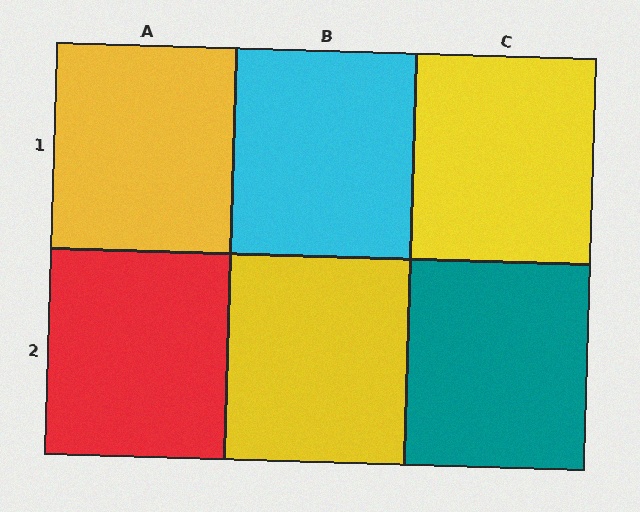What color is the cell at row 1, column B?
Cyan.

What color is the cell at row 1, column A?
Yellow.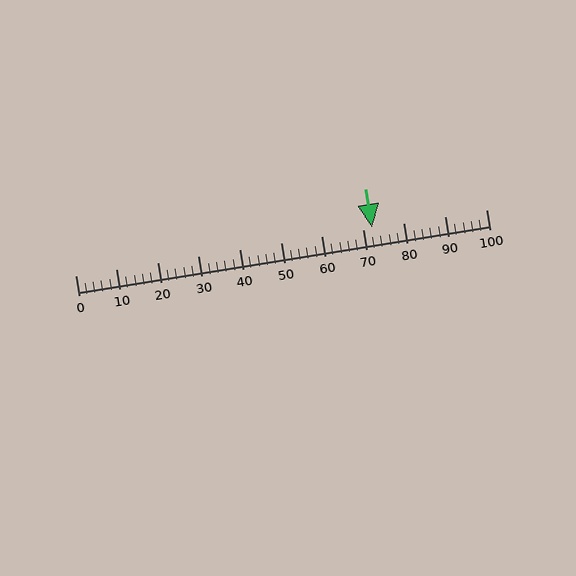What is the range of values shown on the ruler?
The ruler shows values from 0 to 100.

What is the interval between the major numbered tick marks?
The major tick marks are spaced 10 units apart.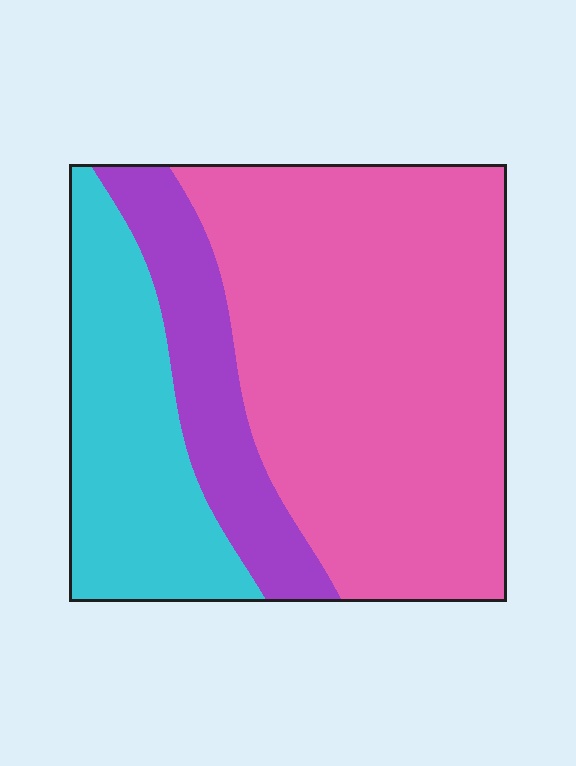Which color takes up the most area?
Pink, at roughly 60%.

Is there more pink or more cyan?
Pink.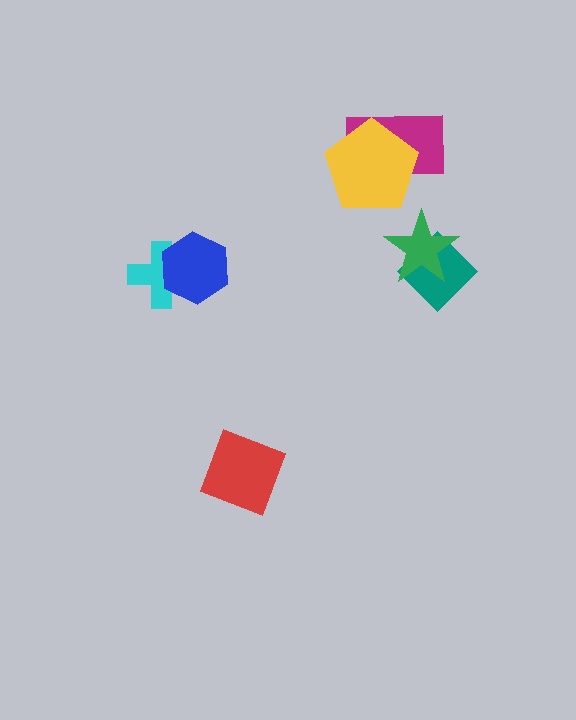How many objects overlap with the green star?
1 object overlaps with the green star.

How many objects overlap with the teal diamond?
1 object overlaps with the teal diamond.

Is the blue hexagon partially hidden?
No, no other shape covers it.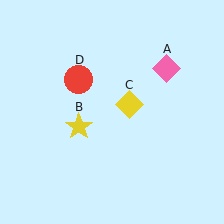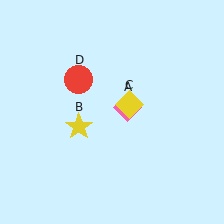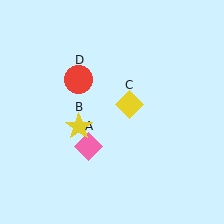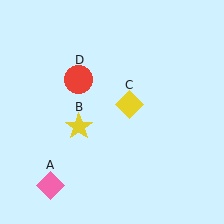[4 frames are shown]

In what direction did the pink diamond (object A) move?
The pink diamond (object A) moved down and to the left.